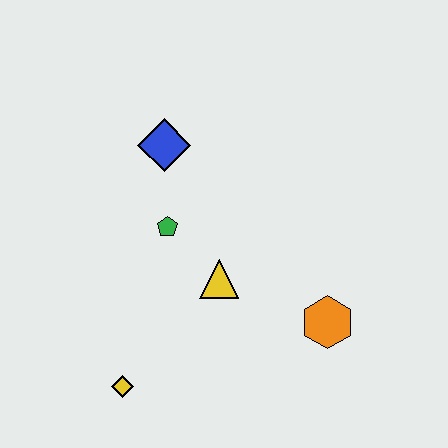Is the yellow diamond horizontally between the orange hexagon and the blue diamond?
No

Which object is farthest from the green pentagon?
The orange hexagon is farthest from the green pentagon.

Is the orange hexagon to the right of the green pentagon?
Yes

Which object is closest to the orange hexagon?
The yellow triangle is closest to the orange hexagon.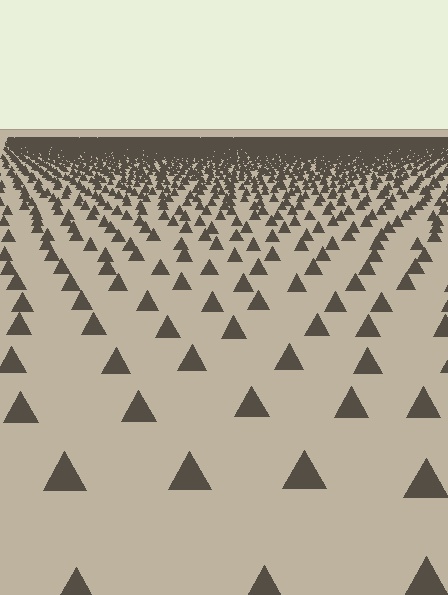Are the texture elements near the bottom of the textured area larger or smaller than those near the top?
Larger. Near the bottom, elements are closer to the viewer and appear at a bigger on-screen size.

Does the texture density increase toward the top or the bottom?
Density increases toward the top.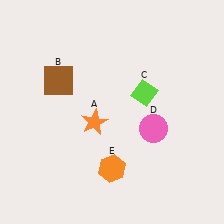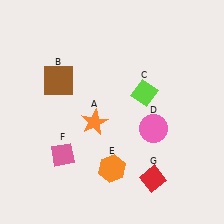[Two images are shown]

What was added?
A pink diamond (F), a red diamond (G) were added in Image 2.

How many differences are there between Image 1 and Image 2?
There are 2 differences between the two images.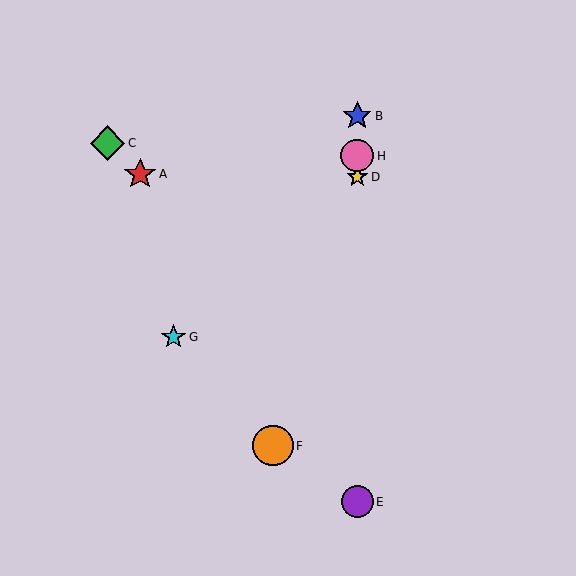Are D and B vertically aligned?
Yes, both are at x≈357.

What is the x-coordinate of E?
Object E is at x≈357.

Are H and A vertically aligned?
No, H is at x≈357 and A is at x≈140.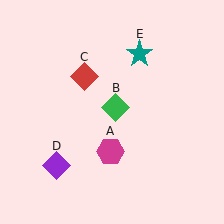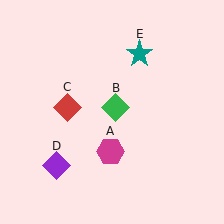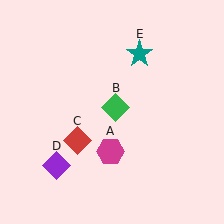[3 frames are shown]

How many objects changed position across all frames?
1 object changed position: red diamond (object C).